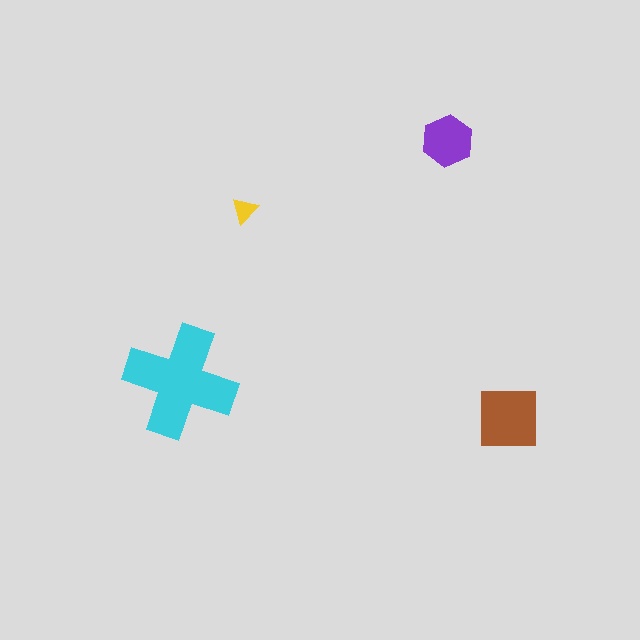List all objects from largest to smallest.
The cyan cross, the brown square, the purple hexagon, the yellow triangle.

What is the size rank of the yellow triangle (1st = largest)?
4th.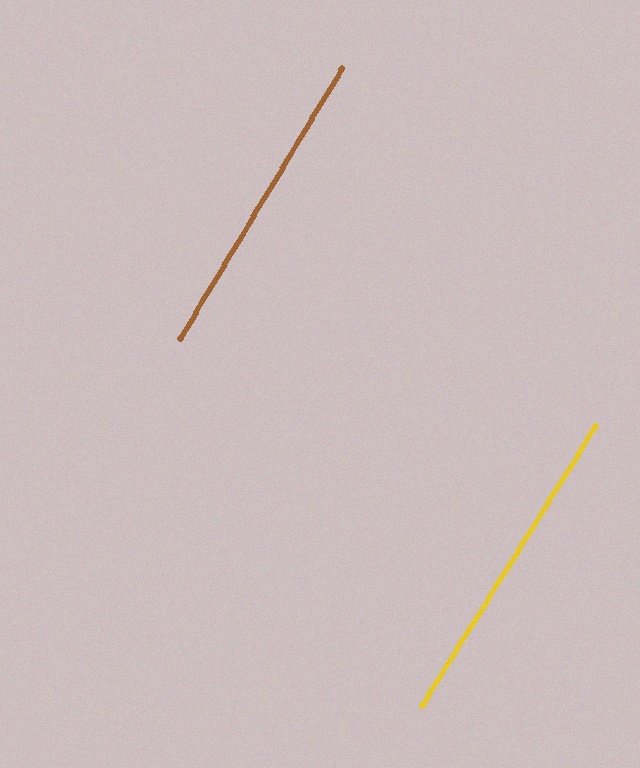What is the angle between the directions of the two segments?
Approximately 1 degree.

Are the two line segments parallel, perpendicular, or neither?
Parallel — their directions differ by only 0.9°.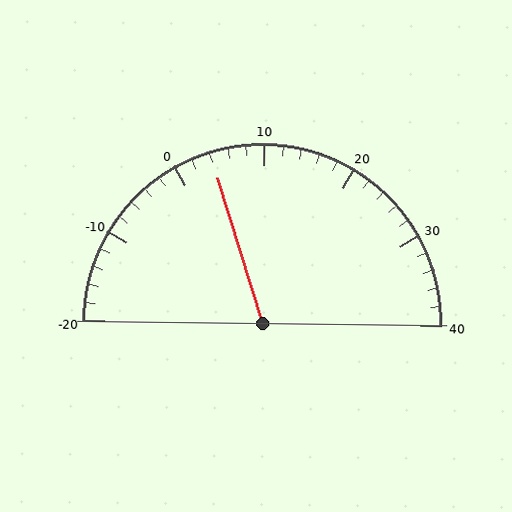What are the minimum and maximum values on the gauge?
The gauge ranges from -20 to 40.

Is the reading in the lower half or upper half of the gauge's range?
The reading is in the lower half of the range (-20 to 40).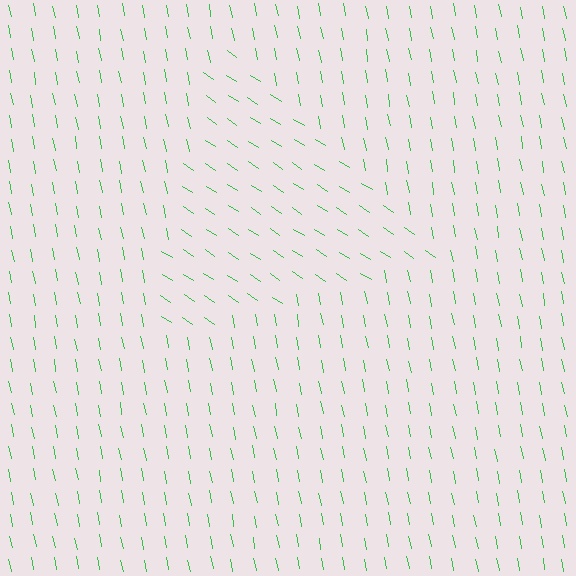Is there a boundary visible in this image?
Yes, there is a texture boundary formed by a change in line orientation.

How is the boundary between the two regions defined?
The boundary is defined purely by a change in line orientation (approximately 45 degrees difference). All lines are the same color and thickness.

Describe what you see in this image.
The image is filled with small green line segments. A triangle region in the image has lines oriented differently from the surrounding lines, creating a visible texture boundary.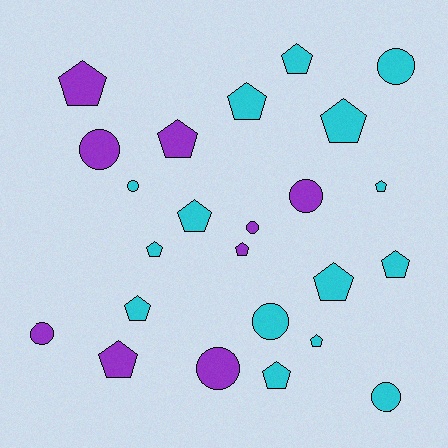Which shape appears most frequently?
Pentagon, with 15 objects.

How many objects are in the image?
There are 24 objects.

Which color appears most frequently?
Cyan, with 15 objects.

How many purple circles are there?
There are 5 purple circles.